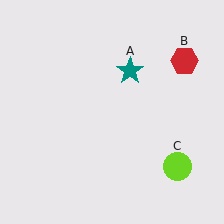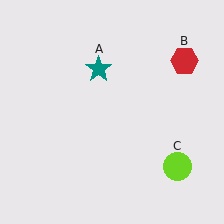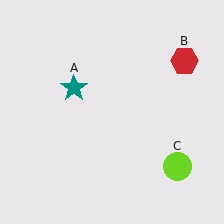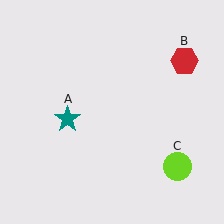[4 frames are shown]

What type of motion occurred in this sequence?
The teal star (object A) rotated counterclockwise around the center of the scene.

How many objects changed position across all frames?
1 object changed position: teal star (object A).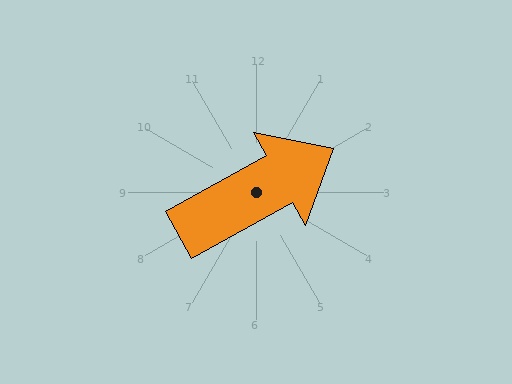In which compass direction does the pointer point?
Northeast.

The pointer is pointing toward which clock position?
Roughly 2 o'clock.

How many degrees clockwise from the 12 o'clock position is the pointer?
Approximately 61 degrees.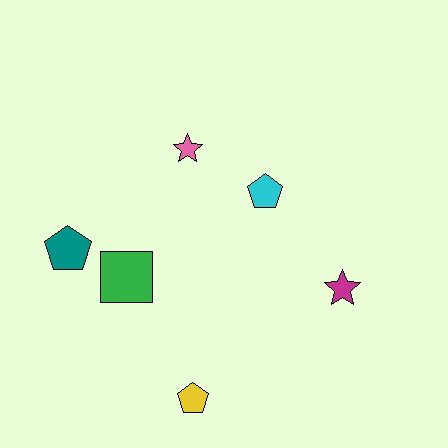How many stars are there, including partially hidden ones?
There are 2 stars.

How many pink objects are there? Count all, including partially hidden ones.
There is 1 pink object.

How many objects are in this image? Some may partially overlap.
There are 6 objects.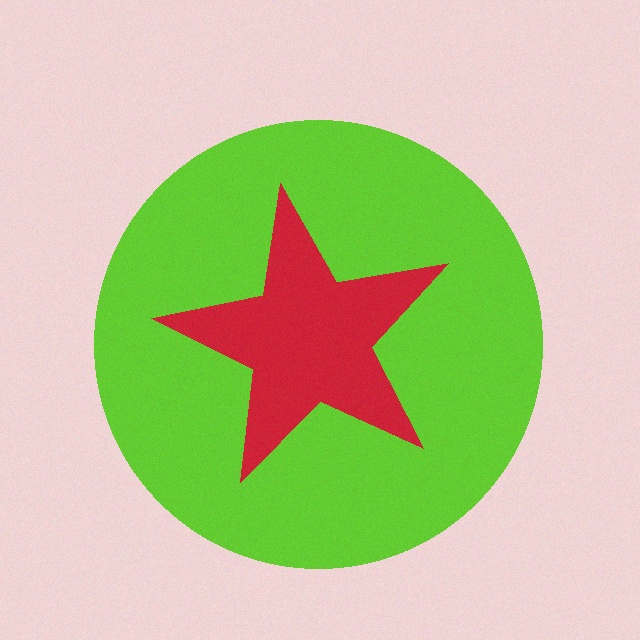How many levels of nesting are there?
2.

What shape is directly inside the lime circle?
The red star.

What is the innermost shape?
The red star.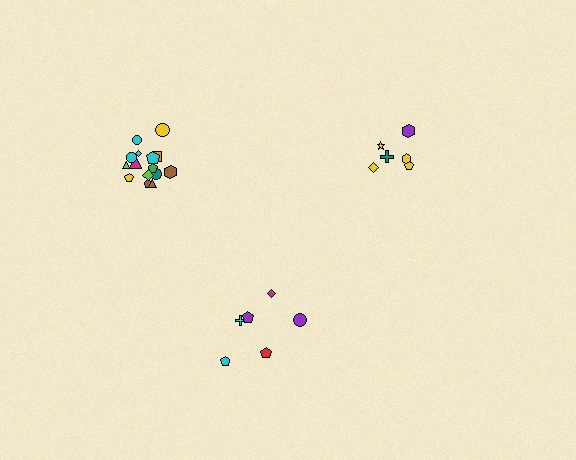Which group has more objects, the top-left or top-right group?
The top-left group.